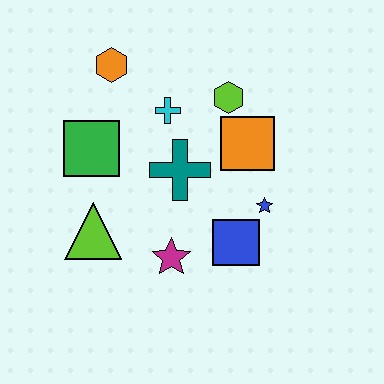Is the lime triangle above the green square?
No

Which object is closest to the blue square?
The blue star is closest to the blue square.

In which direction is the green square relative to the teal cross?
The green square is to the left of the teal cross.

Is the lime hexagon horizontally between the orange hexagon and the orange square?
Yes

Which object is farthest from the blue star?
The orange hexagon is farthest from the blue star.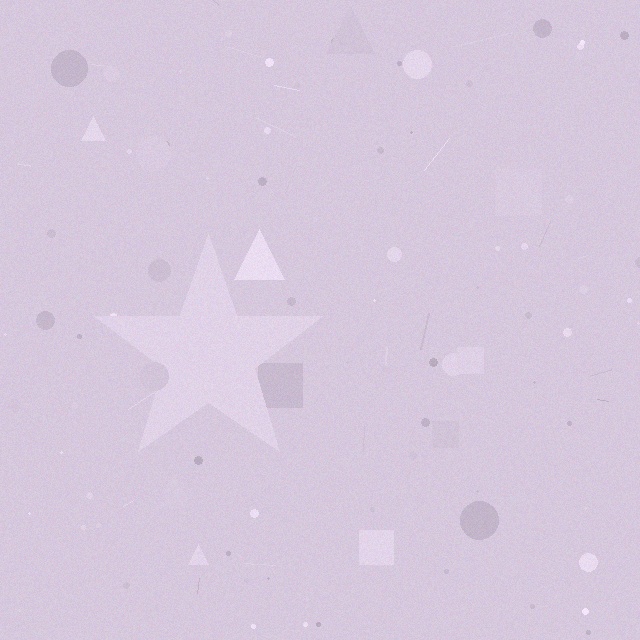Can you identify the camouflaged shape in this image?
The camouflaged shape is a star.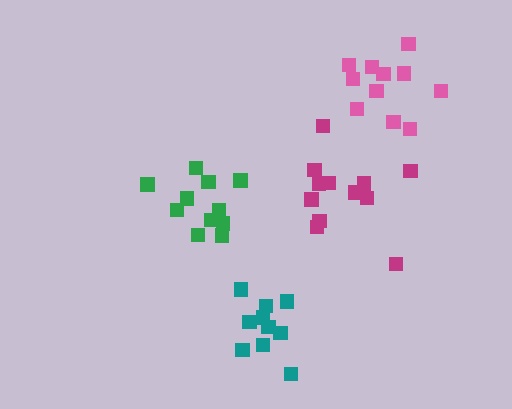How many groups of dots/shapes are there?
There are 4 groups.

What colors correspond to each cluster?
The clusters are colored: magenta, pink, green, teal.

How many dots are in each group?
Group 1: 12 dots, Group 2: 11 dots, Group 3: 11 dots, Group 4: 10 dots (44 total).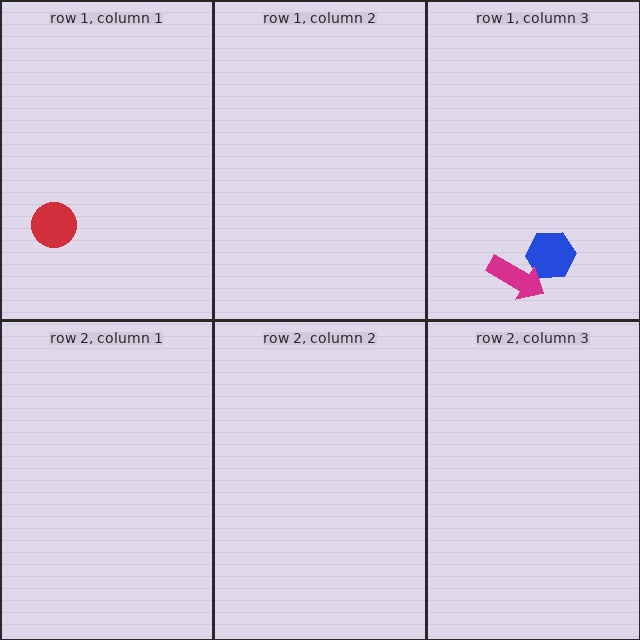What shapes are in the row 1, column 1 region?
The red circle.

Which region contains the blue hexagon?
The row 1, column 3 region.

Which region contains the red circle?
The row 1, column 1 region.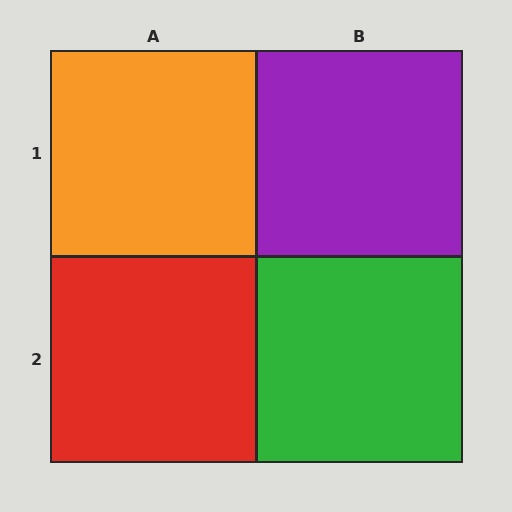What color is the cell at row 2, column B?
Green.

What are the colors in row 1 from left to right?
Orange, purple.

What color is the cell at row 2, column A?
Red.